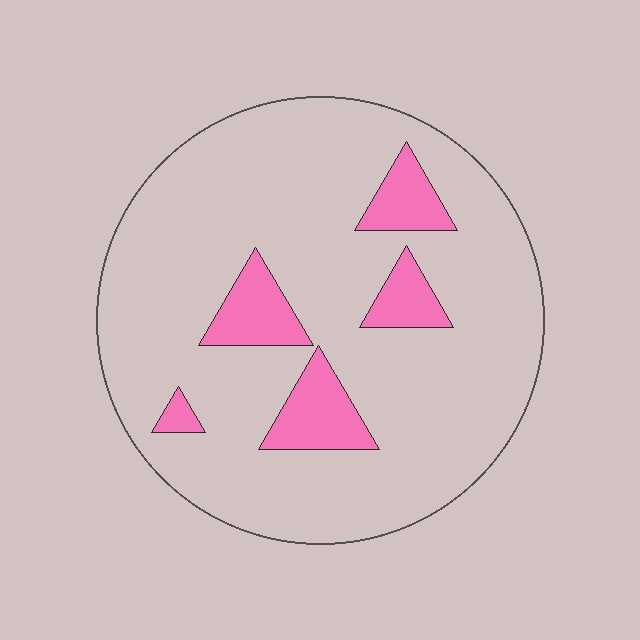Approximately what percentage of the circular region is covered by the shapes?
Approximately 15%.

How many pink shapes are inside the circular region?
5.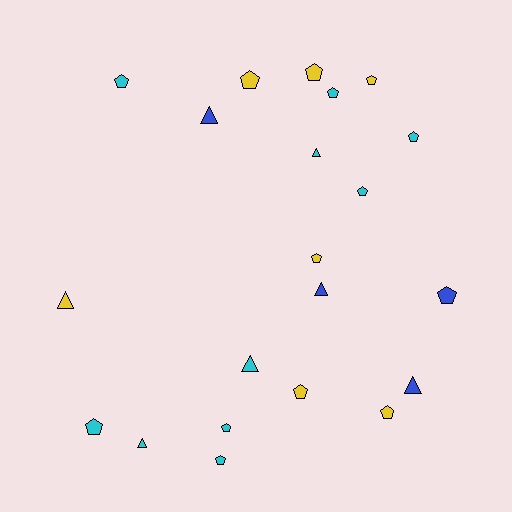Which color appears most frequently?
Cyan, with 10 objects.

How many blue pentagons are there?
There is 1 blue pentagon.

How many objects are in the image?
There are 21 objects.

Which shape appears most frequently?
Pentagon, with 14 objects.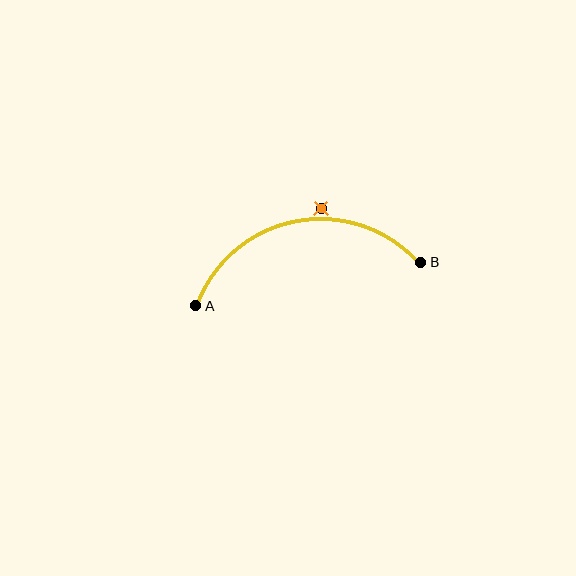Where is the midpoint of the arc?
The arc midpoint is the point on the curve farthest from the straight line joining A and B. It sits above that line.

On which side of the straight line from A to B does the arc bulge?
The arc bulges above the straight line connecting A and B.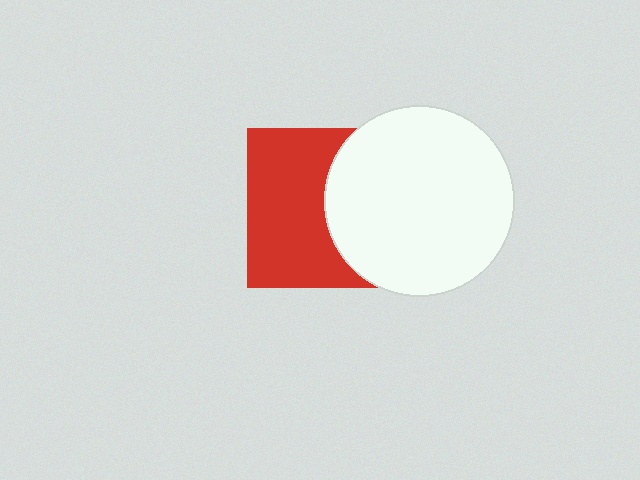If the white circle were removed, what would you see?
You would see the complete red square.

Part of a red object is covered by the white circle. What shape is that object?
It is a square.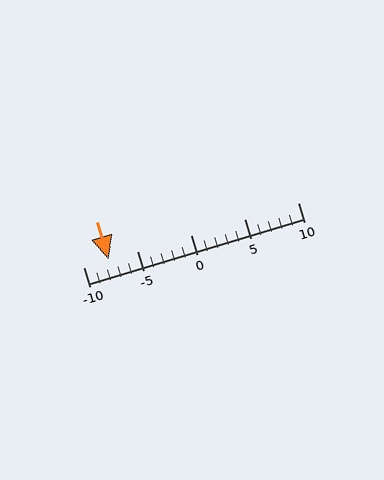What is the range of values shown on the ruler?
The ruler shows values from -10 to 10.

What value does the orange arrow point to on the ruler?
The orange arrow points to approximately -8.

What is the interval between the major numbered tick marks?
The major tick marks are spaced 5 units apart.